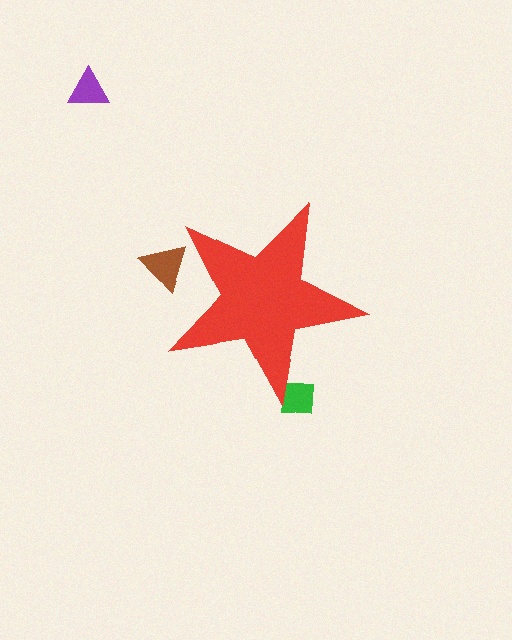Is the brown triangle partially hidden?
Yes, the brown triangle is partially hidden behind the red star.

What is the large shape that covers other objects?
A red star.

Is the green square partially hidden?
Yes, the green square is partially hidden behind the red star.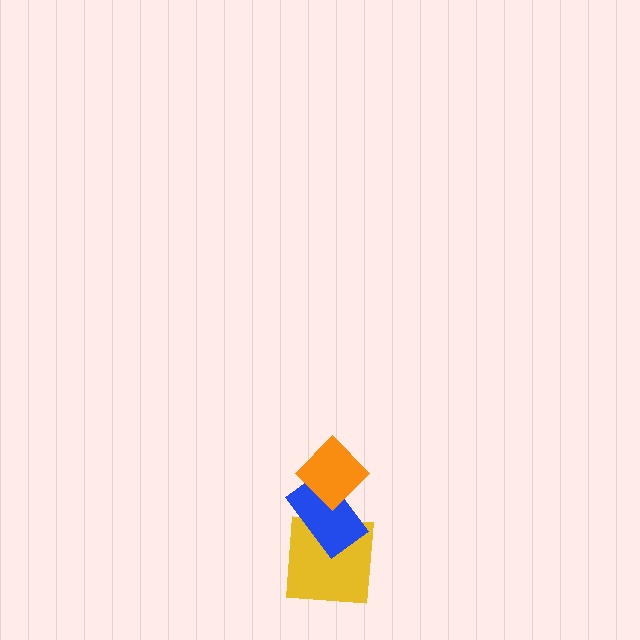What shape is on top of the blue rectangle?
The orange diamond is on top of the blue rectangle.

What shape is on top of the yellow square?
The blue rectangle is on top of the yellow square.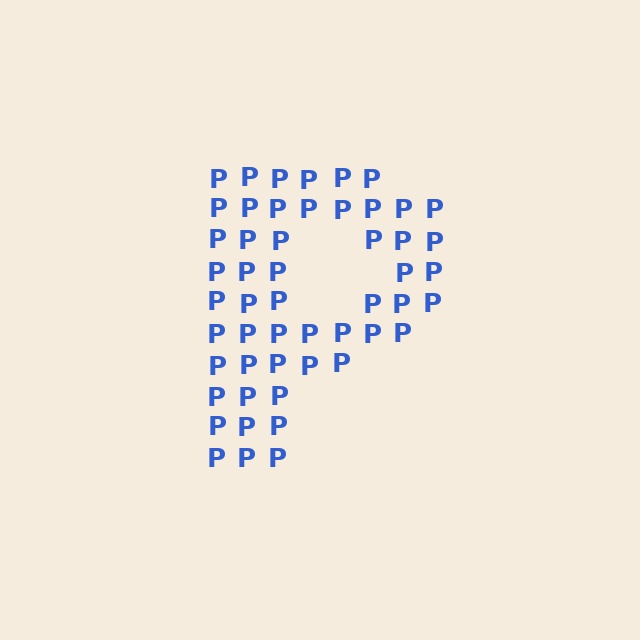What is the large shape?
The large shape is the letter P.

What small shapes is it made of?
It is made of small letter P's.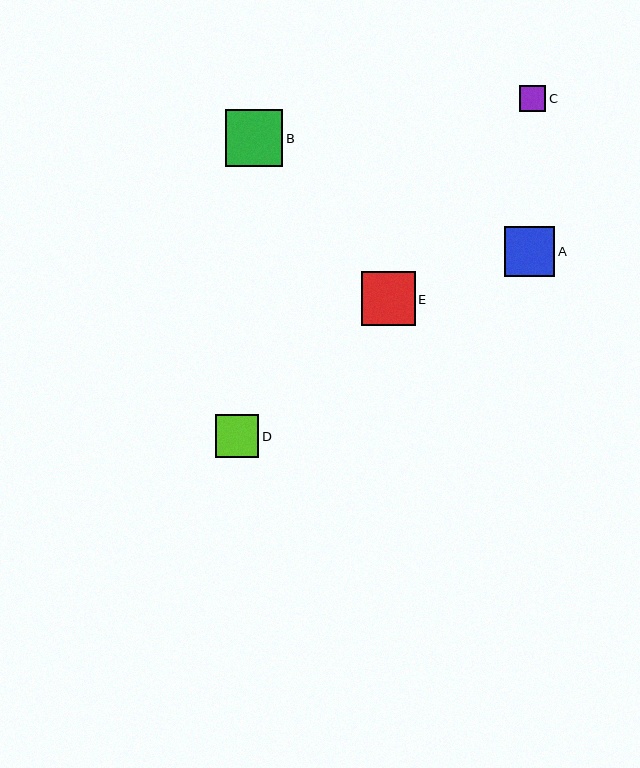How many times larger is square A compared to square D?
Square A is approximately 1.1 times the size of square D.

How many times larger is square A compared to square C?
Square A is approximately 1.9 times the size of square C.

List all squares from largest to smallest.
From largest to smallest: B, E, A, D, C.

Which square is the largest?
Square B is the largest with a size of approximately 57 pixels.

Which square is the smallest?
Square C is the smallest with a size of approximately 26 pixels.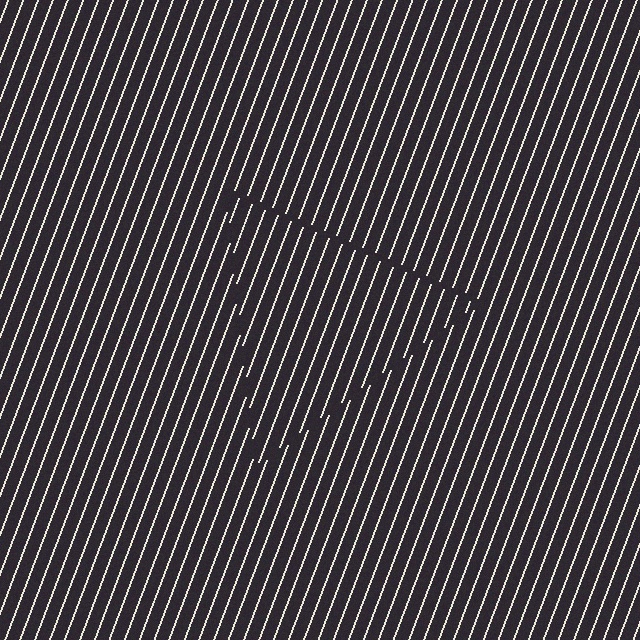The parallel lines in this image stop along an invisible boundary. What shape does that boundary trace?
An illusory triangle. The interior of the shape contains the same grating, shifted by half a period — the contour is defined by the phase discontinuity where line-ends from the inner and outer gratings abut.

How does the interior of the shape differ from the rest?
The interior of the shape contains the same grating, shifted by half a period — the contour is defined by the phase discontinuity where line-ends from the inner and outer gratings abut.